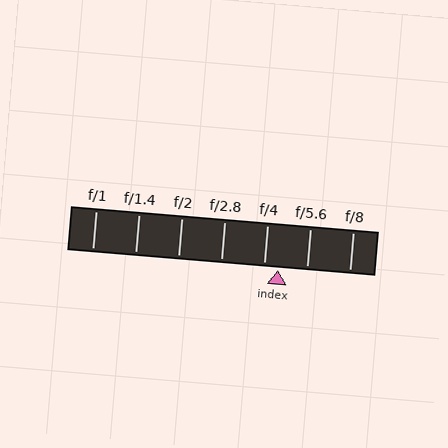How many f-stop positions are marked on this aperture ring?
There are 7 f-stop positions marked.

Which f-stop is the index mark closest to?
The index mark is closest to f/4.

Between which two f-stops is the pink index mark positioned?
The index mark is between f/4 and f/5.6.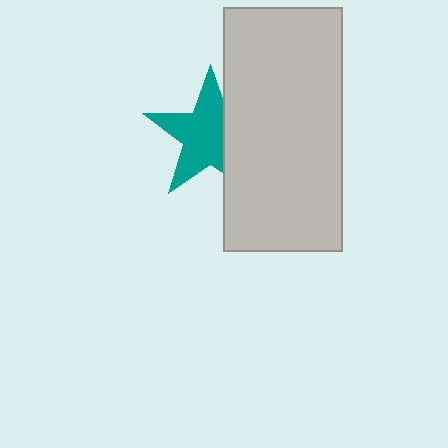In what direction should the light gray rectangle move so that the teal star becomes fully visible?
The light gray rectangle should move right. That is the shortest direction to clear the overlap and leave the teal star fully visible.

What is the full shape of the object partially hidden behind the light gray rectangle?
The partially hidden object is a teal star.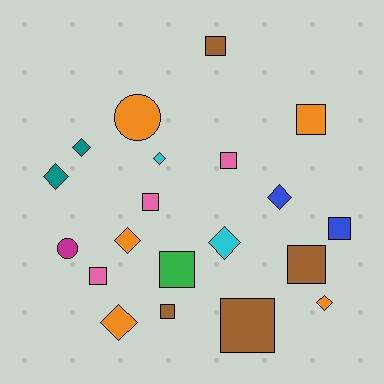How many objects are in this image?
There are 20 objects.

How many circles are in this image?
There are 2 circles.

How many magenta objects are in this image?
There is 1 magenta object.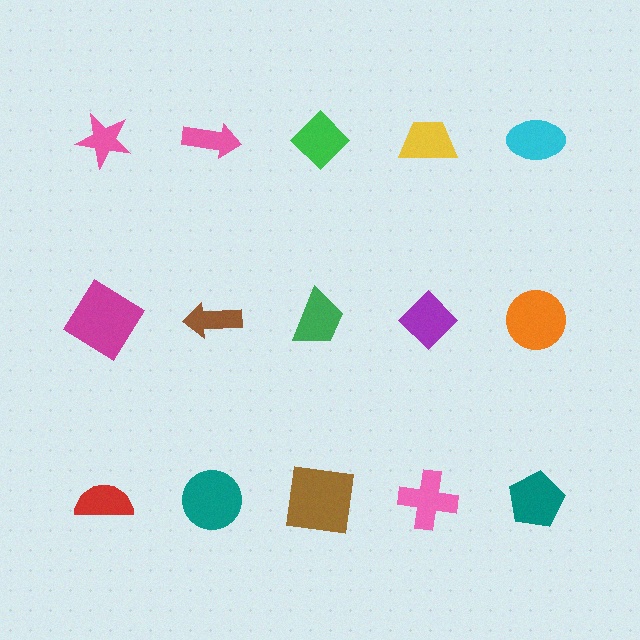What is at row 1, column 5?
A cyan ellipse.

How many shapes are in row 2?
5 shapes.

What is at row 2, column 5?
An orange circle.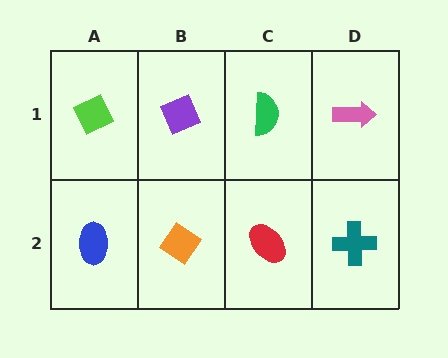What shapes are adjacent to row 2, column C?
A green semicircle (row 1, column C), an orange diamond (row 2, column B), a teal cross (row 2, column D).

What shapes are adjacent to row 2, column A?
A lime diamond (row 1, column A), an orange diamond (row 2, column B).